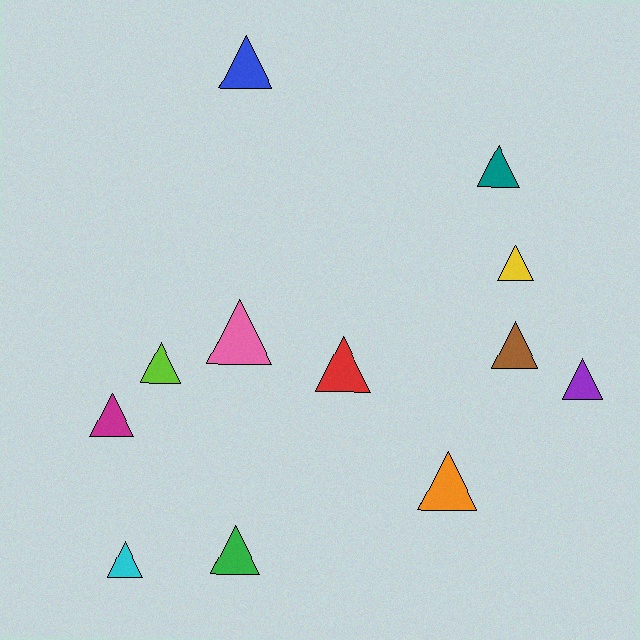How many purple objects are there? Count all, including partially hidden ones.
There is 1 purple object.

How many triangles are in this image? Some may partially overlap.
There are 12 triangles.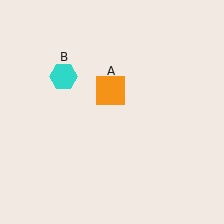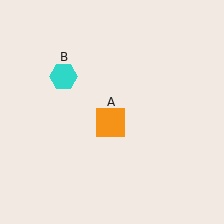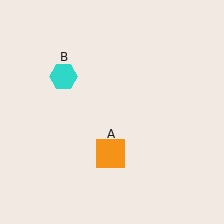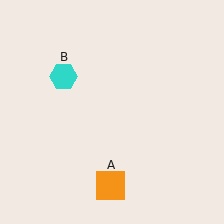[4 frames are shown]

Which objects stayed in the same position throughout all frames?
Cyan hexagon (object B) remained stationary.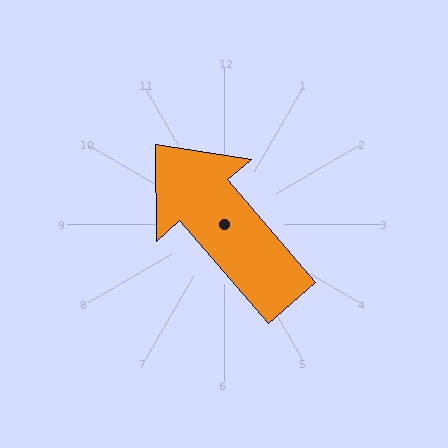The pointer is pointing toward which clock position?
Roughly 11 o'clock.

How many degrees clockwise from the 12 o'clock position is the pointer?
Approximately 319 degrees.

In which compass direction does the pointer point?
Northwest.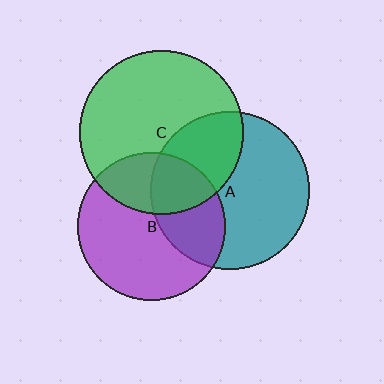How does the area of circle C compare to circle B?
Approximately 1.2 times.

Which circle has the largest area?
Circle C (green).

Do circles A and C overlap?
Yes.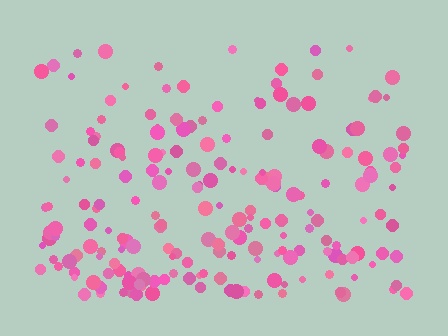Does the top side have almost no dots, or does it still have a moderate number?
Still a moderate number, just noticeably fewer than the bottom.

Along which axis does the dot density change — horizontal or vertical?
Vertical.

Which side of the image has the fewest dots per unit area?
The top.